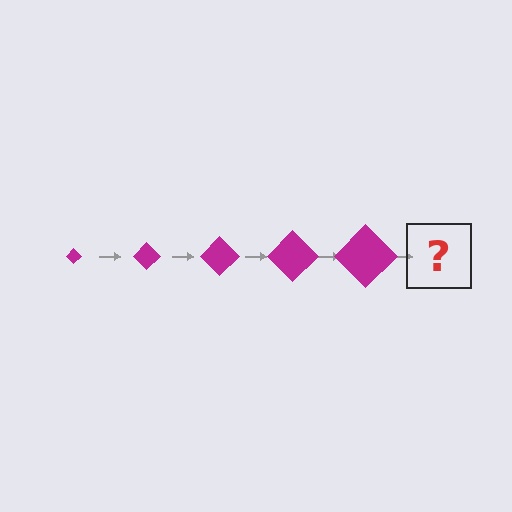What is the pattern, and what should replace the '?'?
The pattern is that the diamond gets progressively larger each step. The '?' should be a magenta diamond, larger than the previous one.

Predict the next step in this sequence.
The next step is a magenta diamond, larger than the previous one.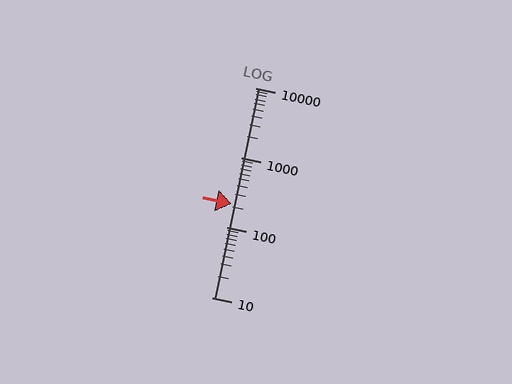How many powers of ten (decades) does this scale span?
The scale spans 3 decades, from 10 to 10000.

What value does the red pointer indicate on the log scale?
The pointer indicates approximately 220.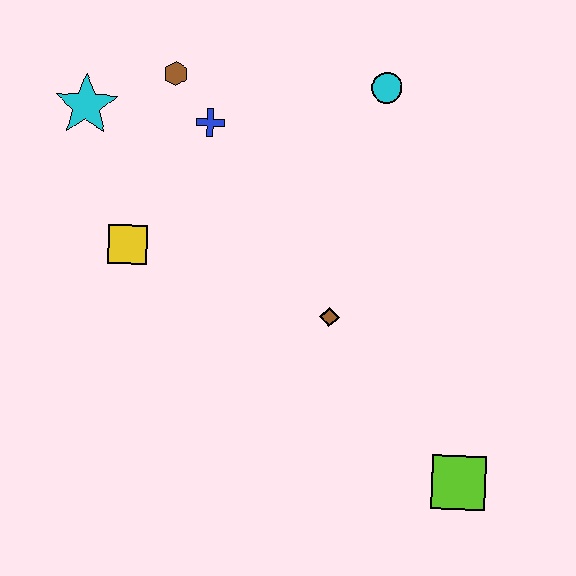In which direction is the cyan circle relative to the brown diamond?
The cyan circle is above the brown diamond.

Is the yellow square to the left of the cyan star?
No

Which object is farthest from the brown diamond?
The cyan star is farthest from the brown diamond.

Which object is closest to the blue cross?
The brown hexagon is closest to the blue cross.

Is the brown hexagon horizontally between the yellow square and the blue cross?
Yes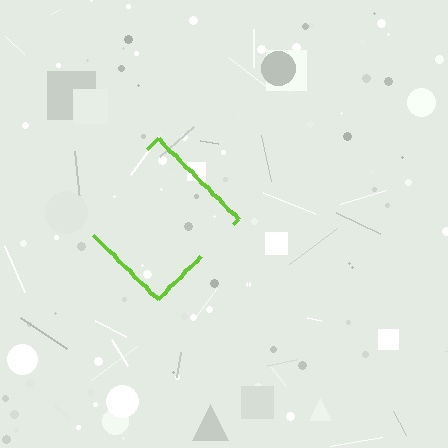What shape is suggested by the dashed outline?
The dashed outline suggests a diamond.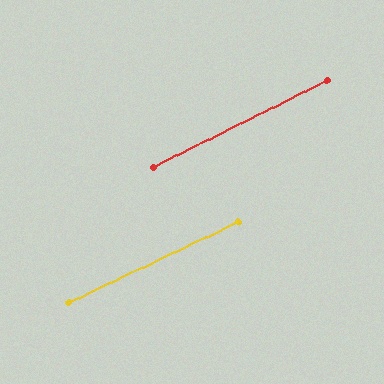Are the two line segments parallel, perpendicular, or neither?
Parallel — their directions differ by only 1.3°.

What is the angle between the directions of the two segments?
Approximately 1 degree.